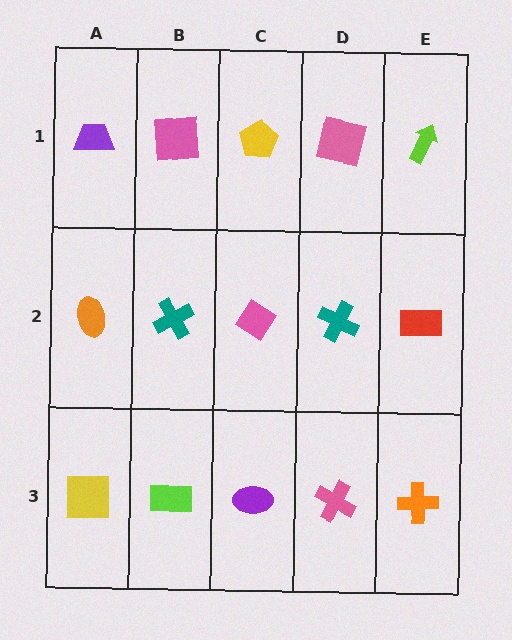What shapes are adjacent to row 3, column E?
A red rectangle (row 2, column E), a pink cross (row 3, column D).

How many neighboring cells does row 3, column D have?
3.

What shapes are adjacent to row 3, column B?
A teal cross (row 2, column B), a yellow square (row 3, column A), a purple ellipse (row 3, column C).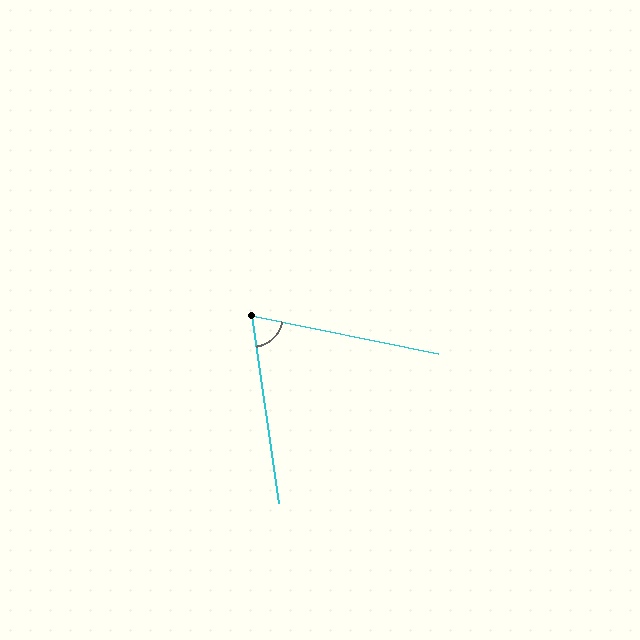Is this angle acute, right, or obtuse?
It is acute.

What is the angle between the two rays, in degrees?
Approximately 71 degrees.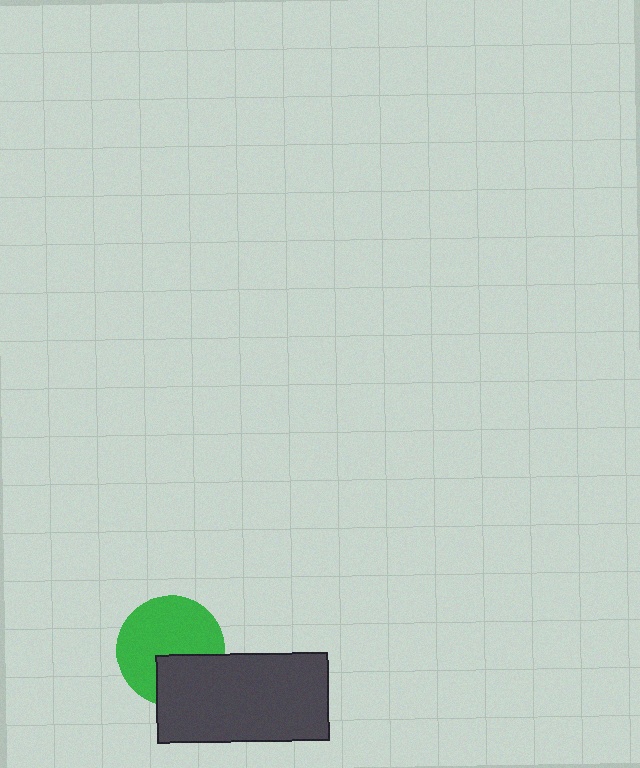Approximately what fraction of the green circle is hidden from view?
Roughly 31% of the green circle is hidden behind the dark gray rectangle.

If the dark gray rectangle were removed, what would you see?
You would see the complete green circle.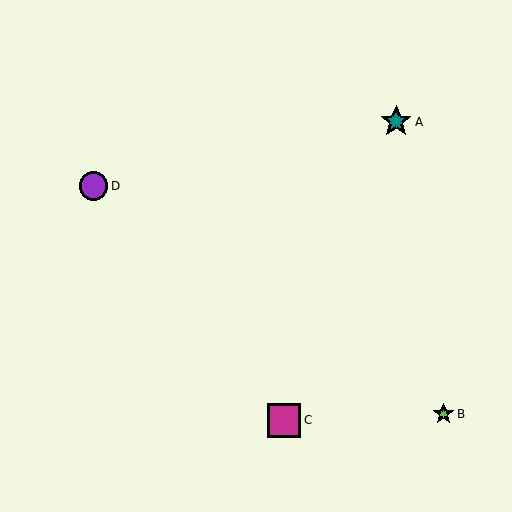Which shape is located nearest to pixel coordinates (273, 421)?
The magenta square (labeled C) at (284, 420) is nearest to that location.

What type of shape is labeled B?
Shape B is a lime star.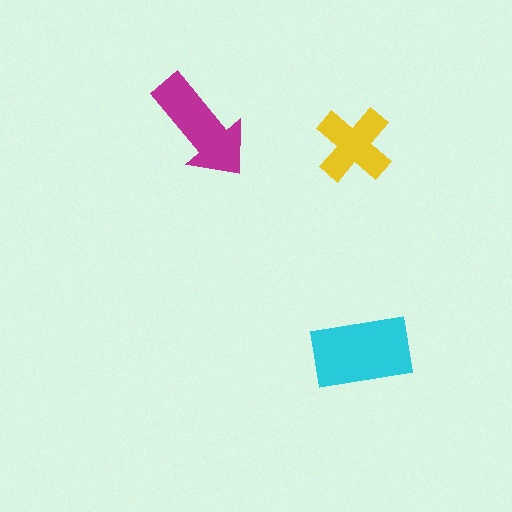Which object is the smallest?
The yellow cross.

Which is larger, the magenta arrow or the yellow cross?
The magenta arrow.